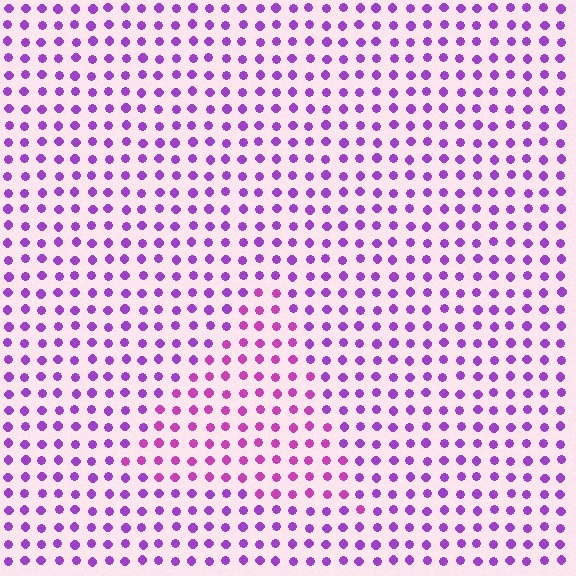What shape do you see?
I see a triangle.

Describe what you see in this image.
The image is filled with small purple elements in a uniform arrangement. A triangle-shaped region is visible where the elements are tinted to a slightly different hue, forming a subtle color boundary.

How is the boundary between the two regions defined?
The boundary is defined purely by a slight shift in hue (about 28 degrees). Spacing, size, and orientation are identical on both sides.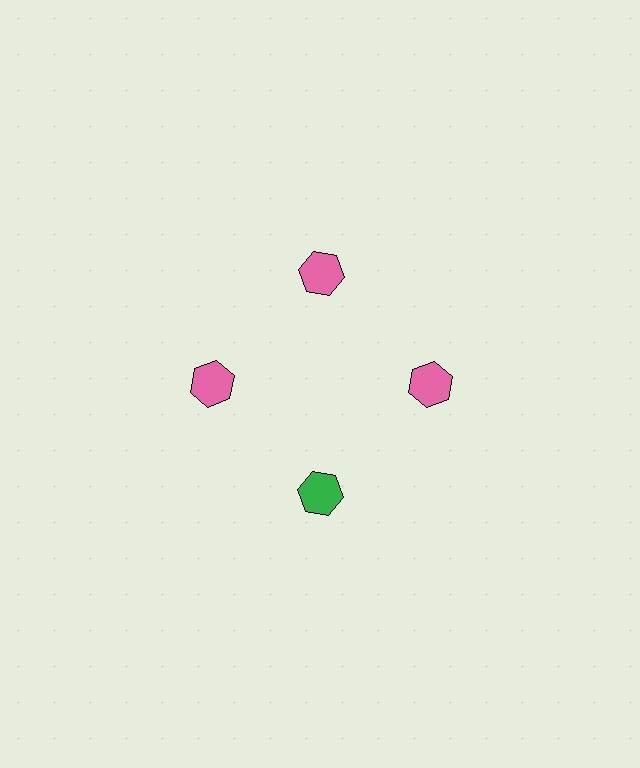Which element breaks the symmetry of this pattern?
The green hexagon at roughly the 6 o'clock position breaks the symmetry. All other shapes are pink hexagons.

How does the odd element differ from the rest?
It has a different color: green instead of pink.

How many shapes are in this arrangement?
There are 4 shapes arranged in a ring pattern.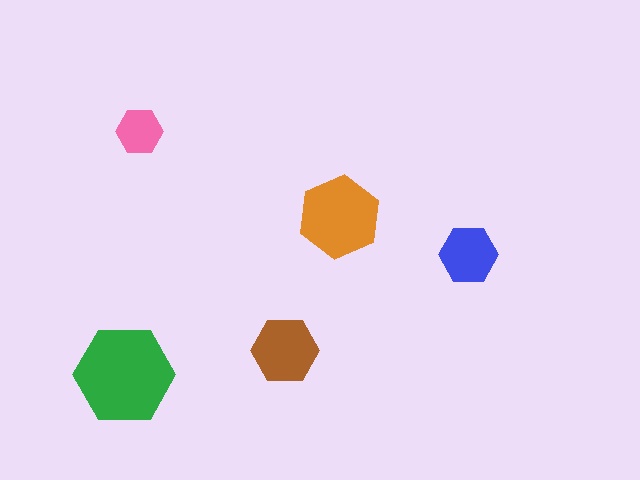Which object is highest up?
The pink hexagon is topmost.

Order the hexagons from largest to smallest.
the green one, the orange one, the brown one, the blue one, the pink one.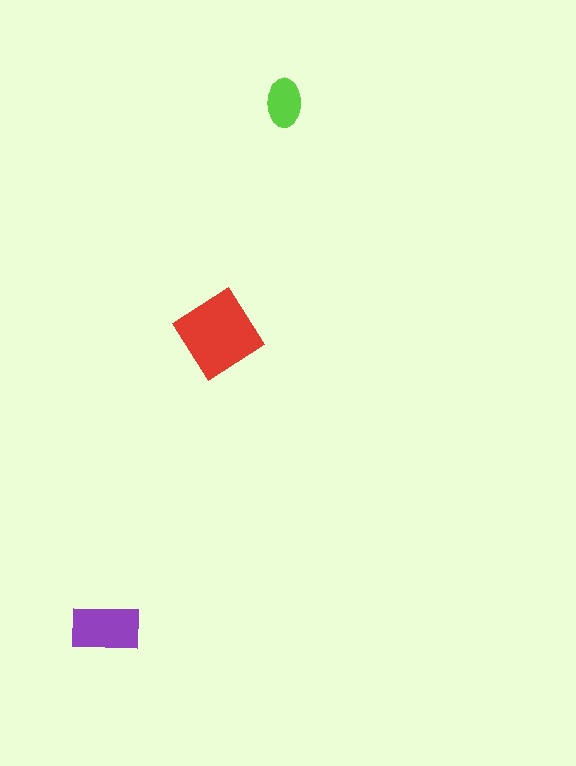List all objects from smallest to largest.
The lime ellipse, the purple rectangle, the red diamond.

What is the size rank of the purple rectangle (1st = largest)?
2nd.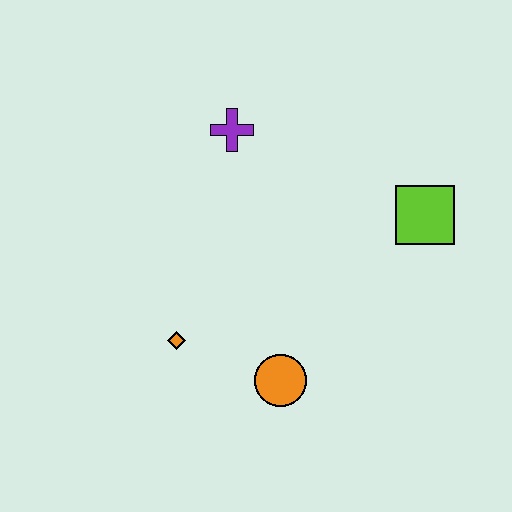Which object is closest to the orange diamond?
The orange circle is closest to the orange diamond.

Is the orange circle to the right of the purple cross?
Yes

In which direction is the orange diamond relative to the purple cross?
The orange diamond is below the purple cross.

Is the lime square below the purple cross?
Yes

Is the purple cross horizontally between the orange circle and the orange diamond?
Yes